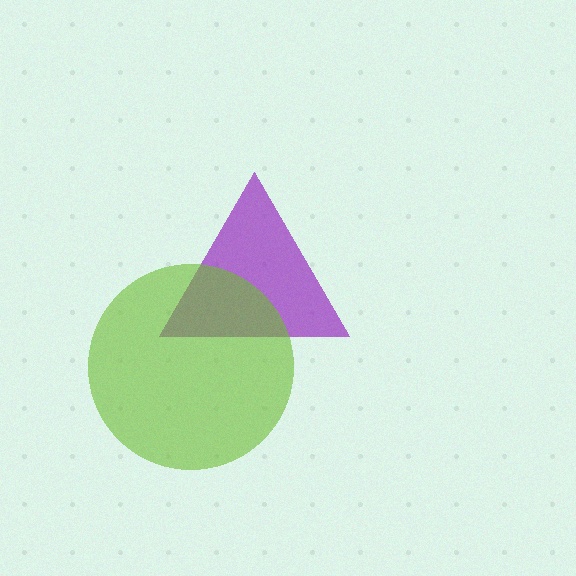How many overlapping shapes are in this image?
There are 2 overlapping shapes in the image.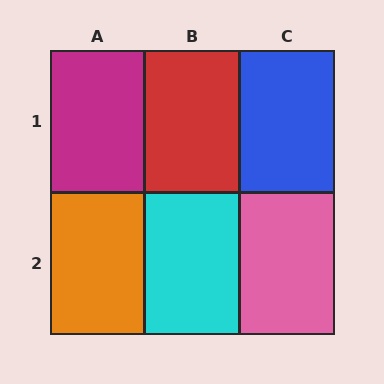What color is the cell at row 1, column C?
Blue.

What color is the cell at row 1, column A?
Magenta.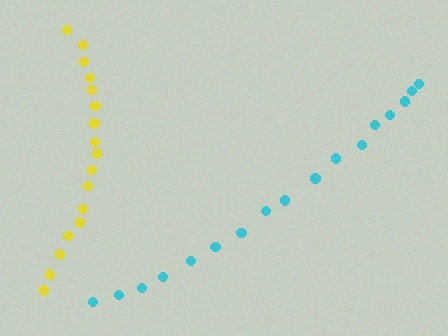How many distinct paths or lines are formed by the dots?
There are 2 distinct paths.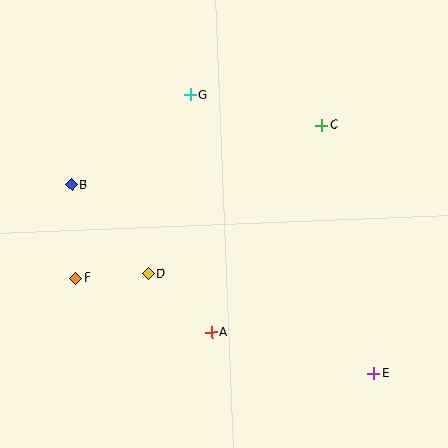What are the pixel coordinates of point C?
Point C is at (322, 125).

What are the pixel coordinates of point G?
Point G is at (190, 95).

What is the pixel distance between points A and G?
The distance between A and G is 239 pixels.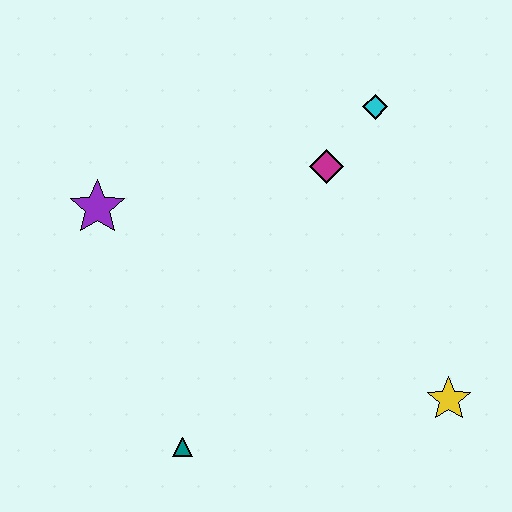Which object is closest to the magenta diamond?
The cyan diamond is closest to the magenta diamond.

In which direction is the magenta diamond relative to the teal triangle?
The magenta diamond is above the teal triangle.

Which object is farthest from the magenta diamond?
The teal triangle is farthest from the magenta diamond.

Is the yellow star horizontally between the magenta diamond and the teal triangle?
No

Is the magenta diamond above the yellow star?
Yes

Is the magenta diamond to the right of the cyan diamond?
No